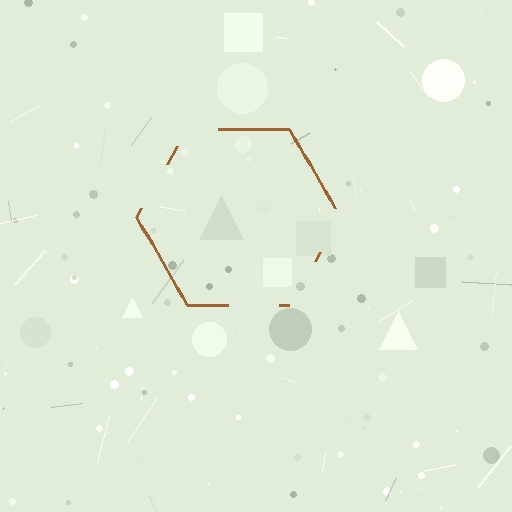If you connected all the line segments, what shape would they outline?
They would outline a hexagon.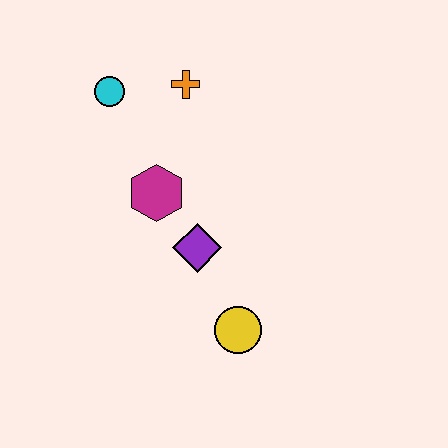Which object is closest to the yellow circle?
The purple diamond is closest to the yellow circle.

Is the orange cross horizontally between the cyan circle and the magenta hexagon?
No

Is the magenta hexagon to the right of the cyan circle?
Yes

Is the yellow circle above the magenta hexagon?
No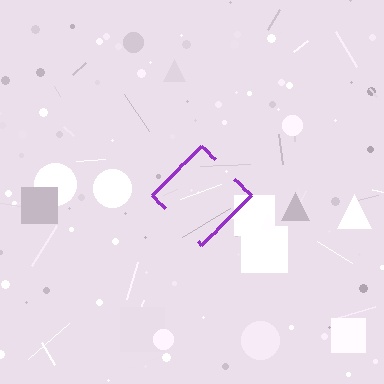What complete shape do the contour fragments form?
The contour fragments form a diamond.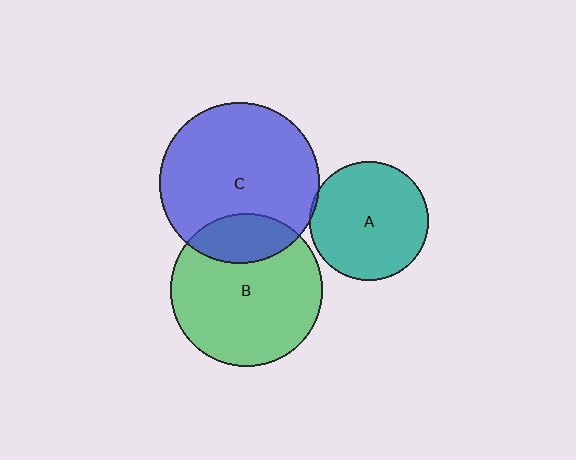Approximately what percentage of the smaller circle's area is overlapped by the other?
Approximately 5%.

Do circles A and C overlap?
Yes.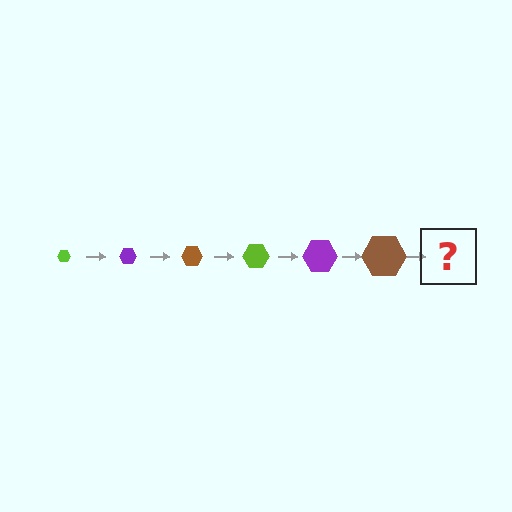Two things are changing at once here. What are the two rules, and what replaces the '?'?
The two rules are that the hexagon grows larger each step and the color cycles through lime, purple, and brown. The '?' should be a lime hexagon, larger than the previous one.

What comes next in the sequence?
The next element should be a lime hexagon, larger than the previous one.